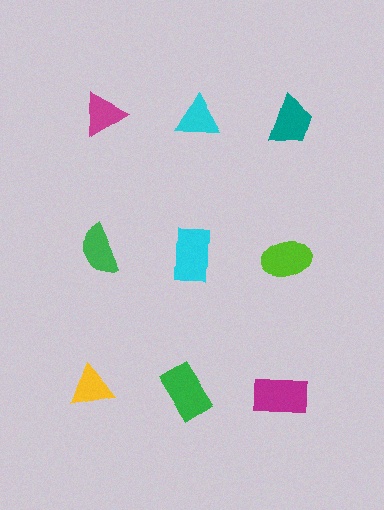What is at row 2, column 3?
A lime ellipse.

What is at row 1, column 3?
A teal trapezoid.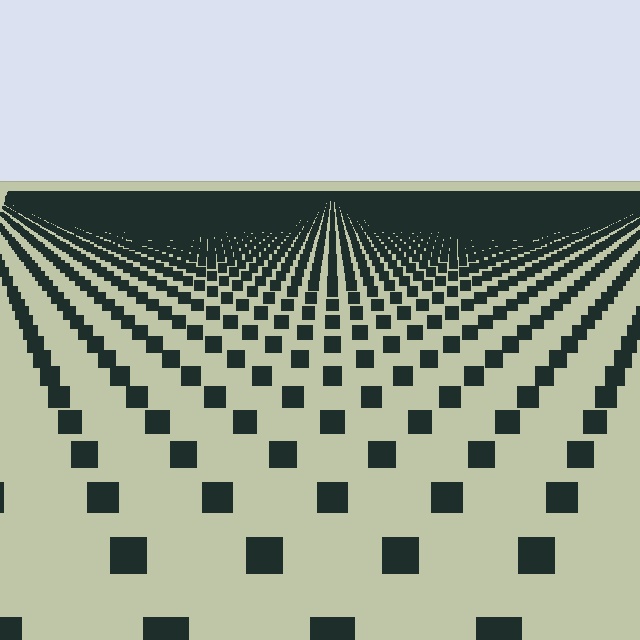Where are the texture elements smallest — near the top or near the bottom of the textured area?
Near the top.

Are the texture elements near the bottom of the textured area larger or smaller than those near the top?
Larger. Near the bottom, elements are closer to the viewer and appear at a bigger on-screen size.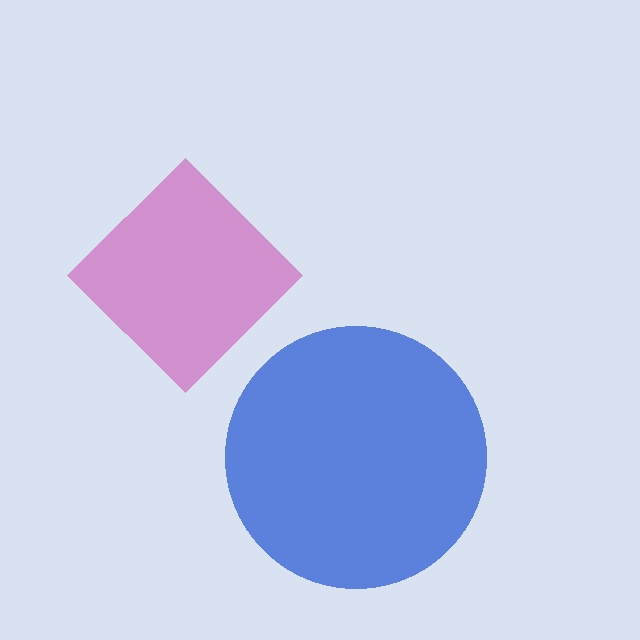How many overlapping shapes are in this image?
There are 2 overlapping shapes in the image.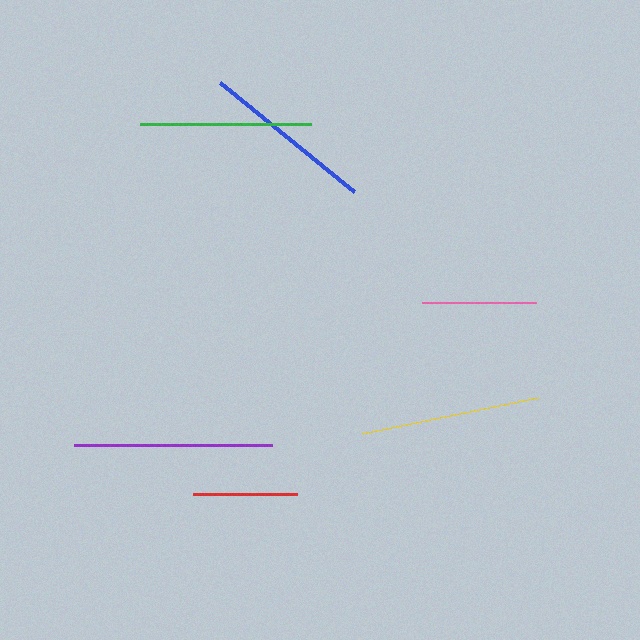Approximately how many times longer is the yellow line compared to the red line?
The yellow line is approximately 1.7 times the length of the red line.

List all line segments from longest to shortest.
From longest to shortest: purple, yellow, blue, green, pink, red.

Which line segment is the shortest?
The red line is the shortest at approximately 104 pixels.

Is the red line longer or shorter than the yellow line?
The yellow line is longer than the red line.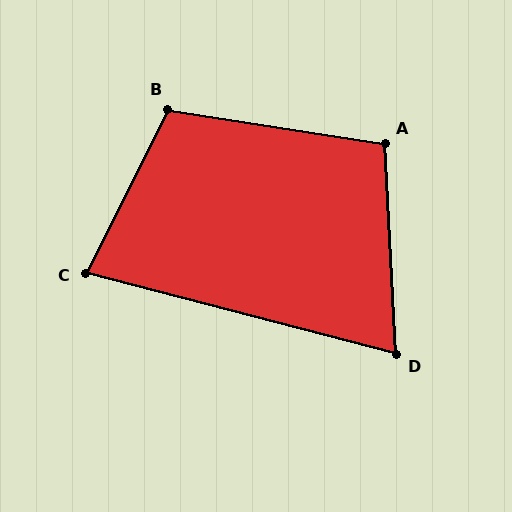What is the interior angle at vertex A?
Approximately 102 degrees (obtuse).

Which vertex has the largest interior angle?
B, at approximately 108 degrees.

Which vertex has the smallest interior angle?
D, at approximately 72 degrees.